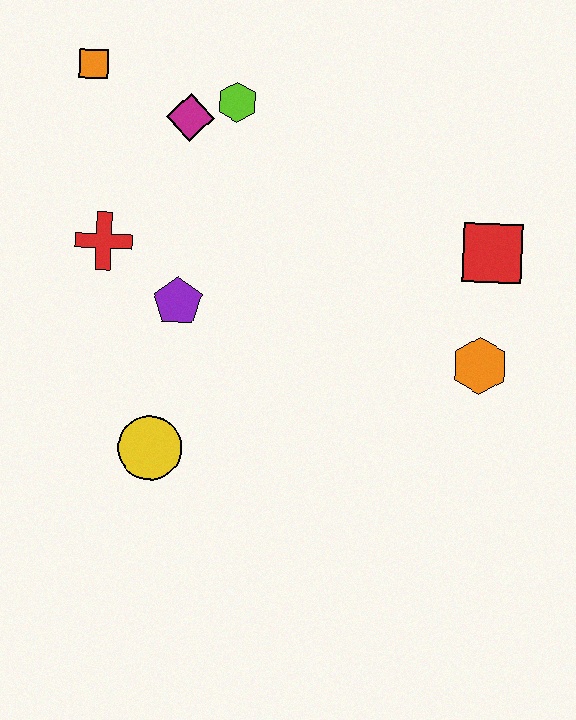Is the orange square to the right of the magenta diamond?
No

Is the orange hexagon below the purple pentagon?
Yes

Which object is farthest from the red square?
The orange square is farthest from the red square.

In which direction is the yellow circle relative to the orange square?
The yellow circle is below the orange square.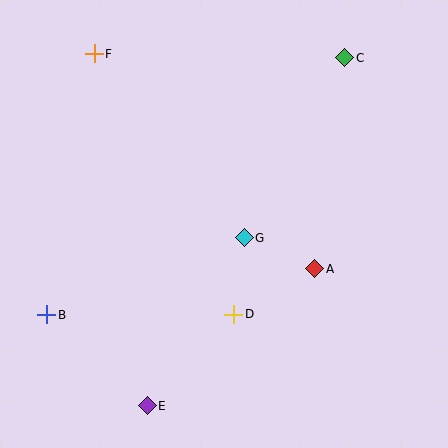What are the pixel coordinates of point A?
Point A is at (315, 269).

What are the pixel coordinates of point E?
Point E is at (147, 406).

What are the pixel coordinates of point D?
Point D is at (234, 314).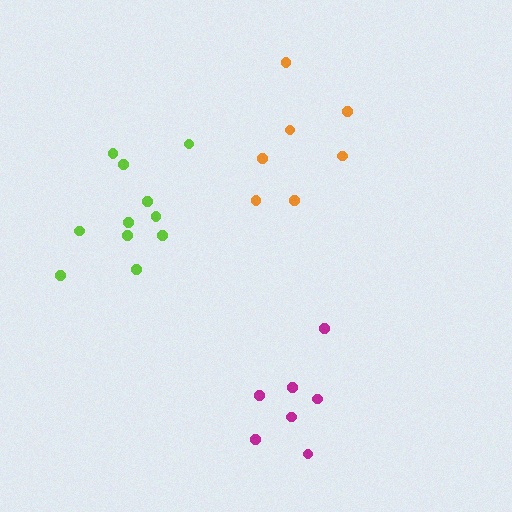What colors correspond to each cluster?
The clusters are colored: lime, orange, magenta.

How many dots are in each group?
Group 1: 11 dots, Group 2: 7 dots, Group 3: 7 dots (25 total).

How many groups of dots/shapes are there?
There are 3 groups.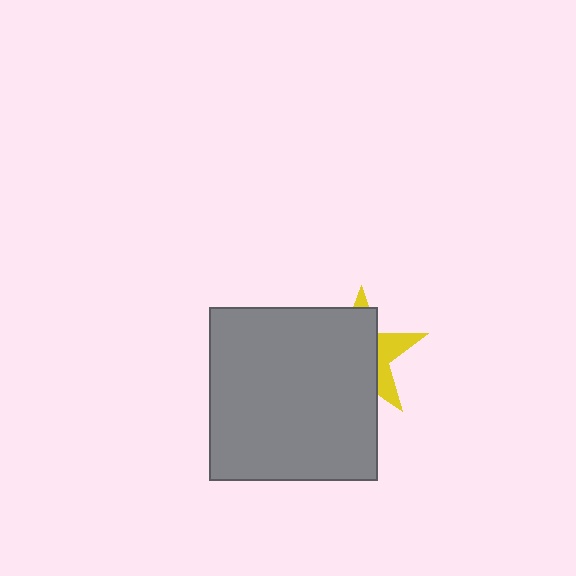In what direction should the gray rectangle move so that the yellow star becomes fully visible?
The gray rectangle should move left. That is the shortest direction to clear the overlap and leave the yellow star fully visible.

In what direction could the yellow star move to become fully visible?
The yellow star could move right. That would shift it out from behind the gray rectangle entirely.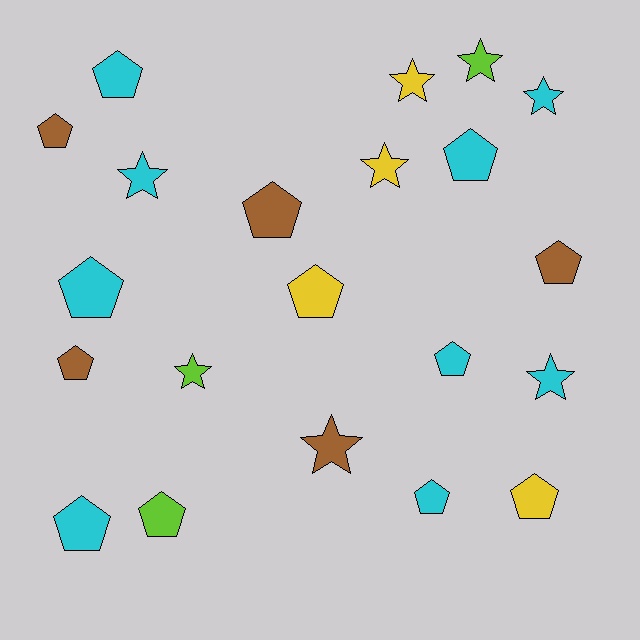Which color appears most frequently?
Cyan, with 9 objects.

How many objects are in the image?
There are 21 objects.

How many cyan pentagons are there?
There are 6 cyan pentagons.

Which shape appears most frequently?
Pentagon, with 13 objects.